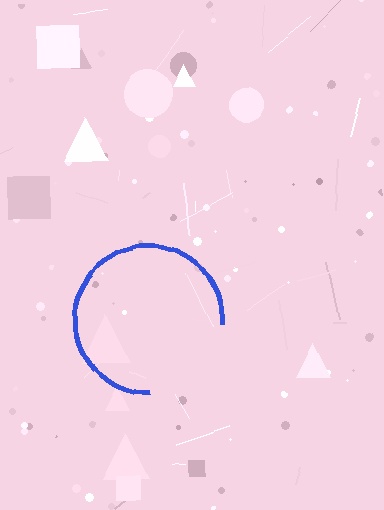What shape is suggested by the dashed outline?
The dashed outline suggests a circle.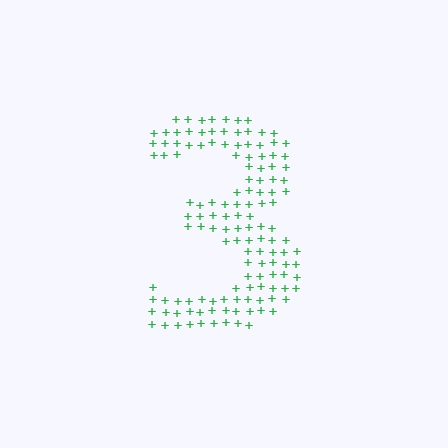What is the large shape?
The large shape is the digit 3.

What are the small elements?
The small elements are plus signs.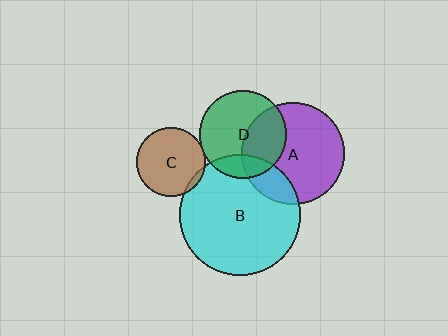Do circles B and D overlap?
Yes.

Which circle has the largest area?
Circle B (cyan).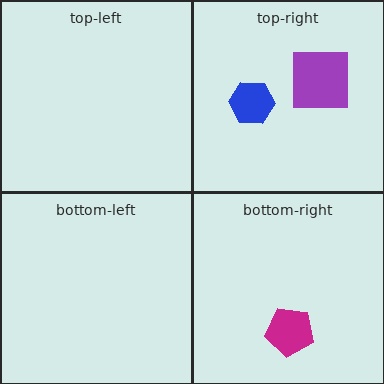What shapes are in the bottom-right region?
The magenta pentagon.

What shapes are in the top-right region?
The purple square, the blue hexagon.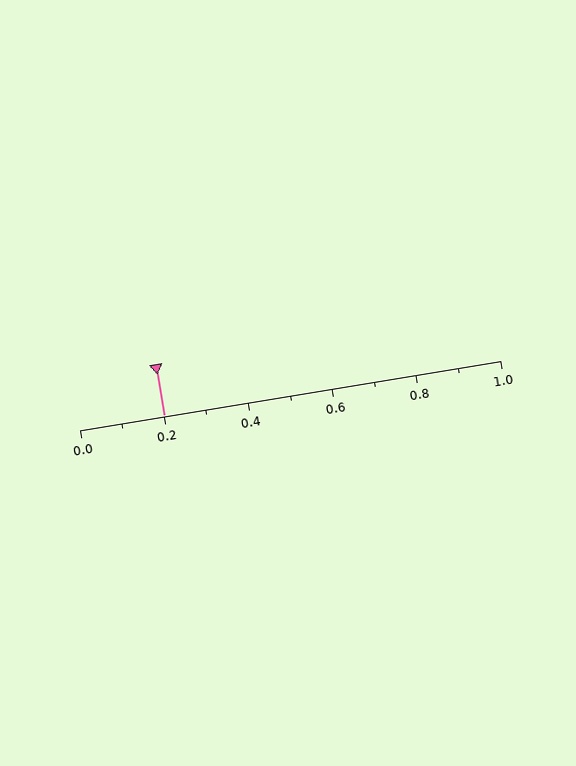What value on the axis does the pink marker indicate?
The marker indicates approximately 0.2.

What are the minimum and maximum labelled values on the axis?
The axis runs from 0.0 to 1.0.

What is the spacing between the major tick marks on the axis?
The major ticks are spaced 0.2 apart.